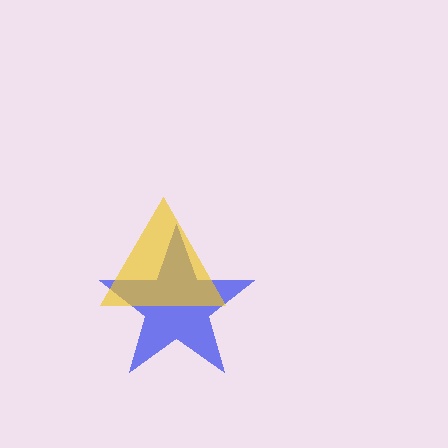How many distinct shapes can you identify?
There are 2 distinct shapes: a blue star, a yellow triangle.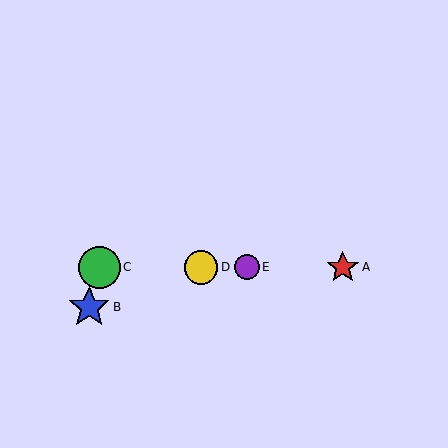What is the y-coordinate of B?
Object B is at y≈307.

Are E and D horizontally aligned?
Yes, both are at y≈267.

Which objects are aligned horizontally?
Objects A, C, D, E are aligned horizontally.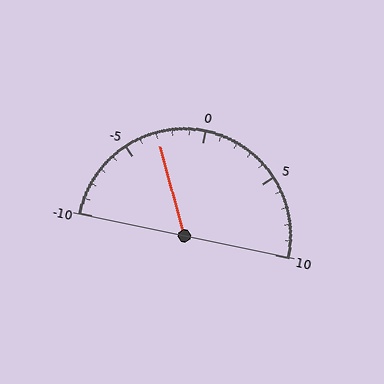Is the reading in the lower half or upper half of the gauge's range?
The reading is in the lower half of the range (-10 to 10).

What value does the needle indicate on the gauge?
The needle indicates approximately -3.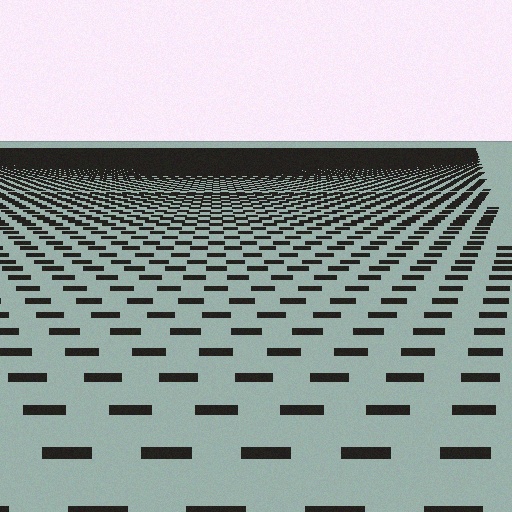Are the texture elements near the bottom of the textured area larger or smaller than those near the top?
Larger. Near the bottom, elements are closer to the viewer and appear at a bigger on-screen size.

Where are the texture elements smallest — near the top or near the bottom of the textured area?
Near the top.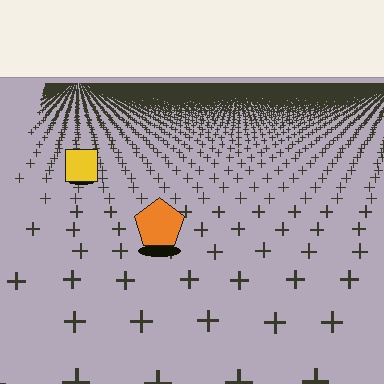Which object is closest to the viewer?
The orange pentagon is closest. The texture marks near it are larger and more spread out.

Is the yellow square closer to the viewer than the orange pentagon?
No. The orange pentagon is closer — you can tell from the texture gradient: the ground texture is coarser near it.